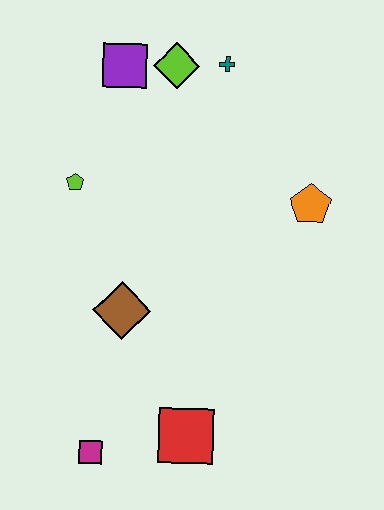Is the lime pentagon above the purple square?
No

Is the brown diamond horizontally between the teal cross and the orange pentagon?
No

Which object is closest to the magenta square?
The red square is closest to the magenta square.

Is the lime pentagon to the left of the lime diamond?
Yes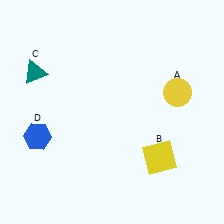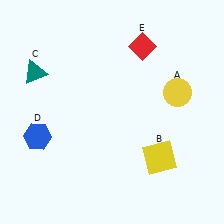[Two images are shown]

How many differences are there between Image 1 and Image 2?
There is 1 difference between the two images.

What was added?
A red diamond (E) was added in Image 2.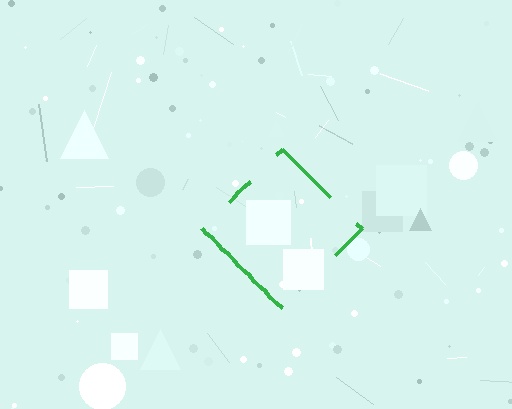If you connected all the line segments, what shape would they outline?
They would outline a diamond.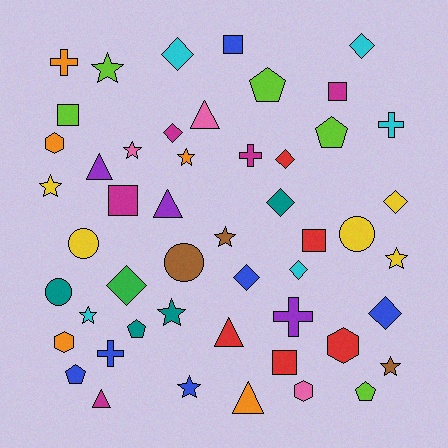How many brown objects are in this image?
There are 3 brown objects.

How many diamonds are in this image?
There are 10 diamonds.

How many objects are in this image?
There are 50 objects.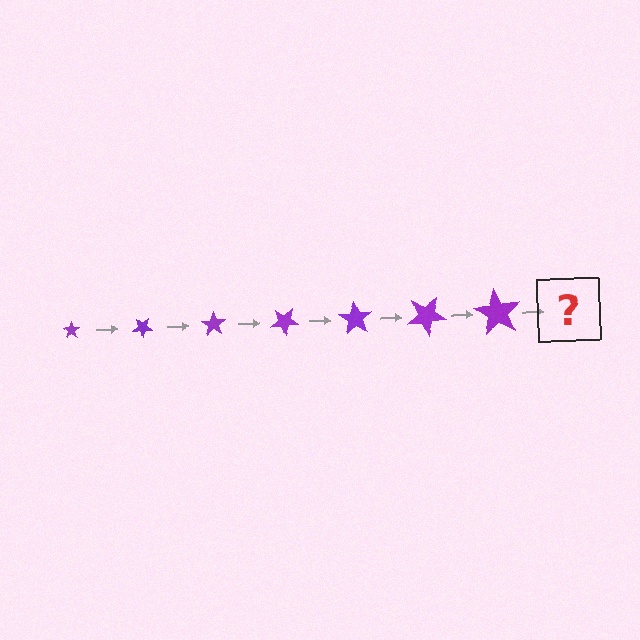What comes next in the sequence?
The next element should be a star, larger than the previous one and rotated 245 degrees from the start.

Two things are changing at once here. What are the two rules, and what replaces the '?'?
The two rules are that the star grows larger each step and it rotates 35 degrees each step. The '?' should be a star, larger than the previous one and rotated 245 degrees from the start.